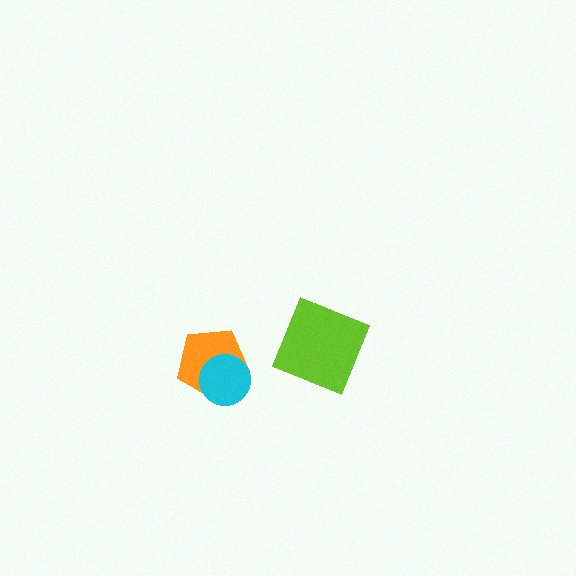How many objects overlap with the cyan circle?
1 object overlaps with the cyan circle.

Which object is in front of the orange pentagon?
The cyan circle is in front of the orange pentagon.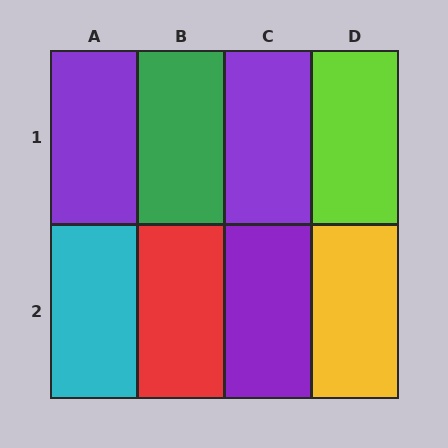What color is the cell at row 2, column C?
Purple.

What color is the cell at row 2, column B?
Red.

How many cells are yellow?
1 cell is yellow.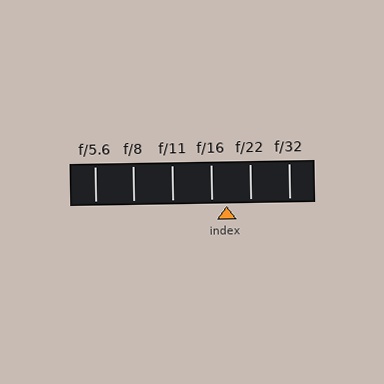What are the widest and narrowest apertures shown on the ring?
The widest aperture shown is f/5.6 and the narrowest is f/32.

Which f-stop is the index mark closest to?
The index mark is closest to f/16.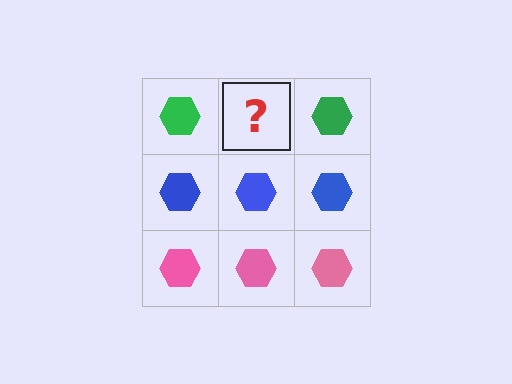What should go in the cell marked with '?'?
The missing cell should contain a green hexagon.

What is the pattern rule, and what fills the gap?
The rule is that each row has a consistent color. The gap should be filled with a green hexagon.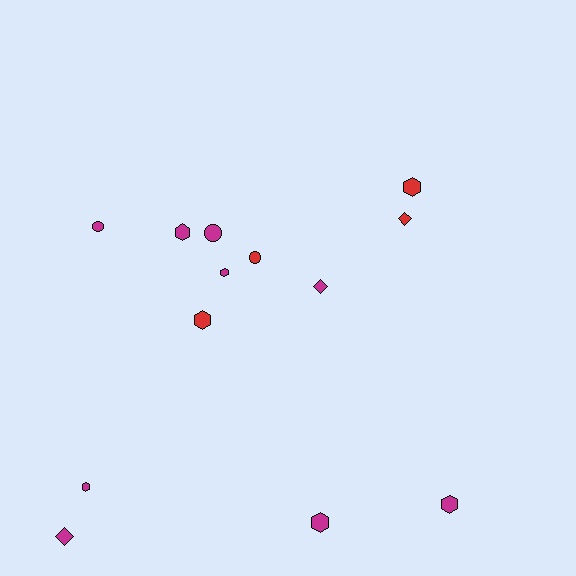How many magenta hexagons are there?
There are 5 magenta hexagons.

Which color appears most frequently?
Magenta, with 9 objects.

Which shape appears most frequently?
Hexagon, with 7 objects.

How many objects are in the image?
There are 13 objects.